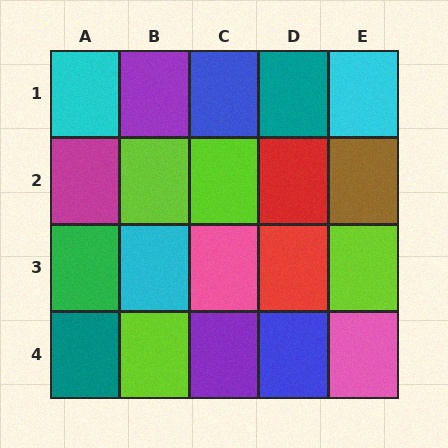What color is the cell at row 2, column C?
Lime.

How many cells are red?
2 cells are red.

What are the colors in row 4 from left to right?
Teal, lime, purple, blue, pink.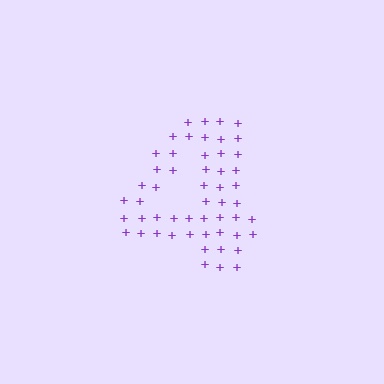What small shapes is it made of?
It is made of small plus signs.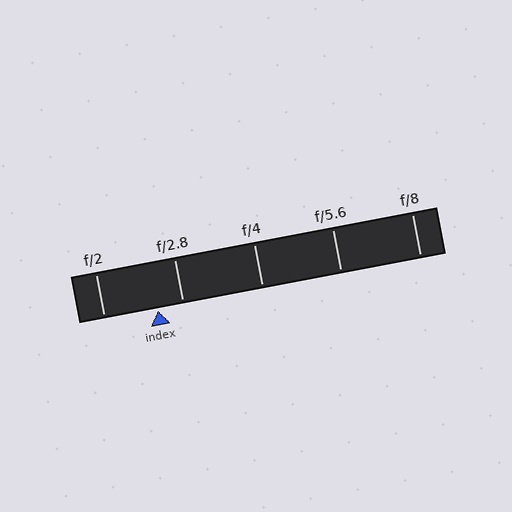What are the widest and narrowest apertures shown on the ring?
The widest aperture shown is f/2 and the narrowest is f/8.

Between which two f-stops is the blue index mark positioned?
The index mark is between f/2 and f/2.8.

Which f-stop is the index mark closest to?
The index mark is closest to f/2.8.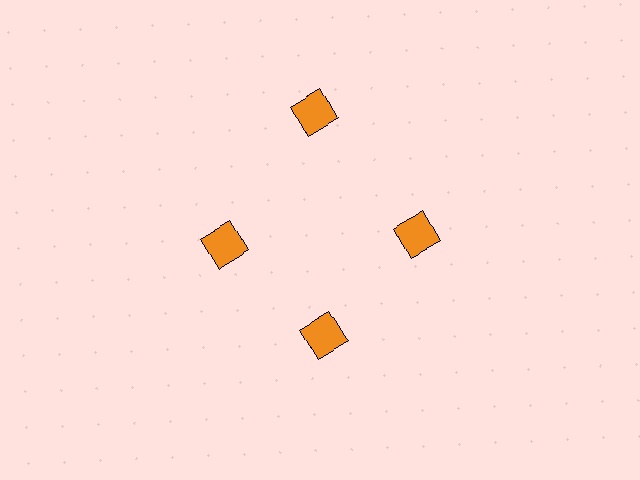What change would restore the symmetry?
The symmetry would be restored by moving it inward, back onto the ring so that all 4 squares sit at equal angles and equal distance from the center.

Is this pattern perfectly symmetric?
No. The 4 orange squares are arranged in a ring, but one element near the 12 o'clock position is pushed outward from the center, breaking the 4-fold rotational symmetry.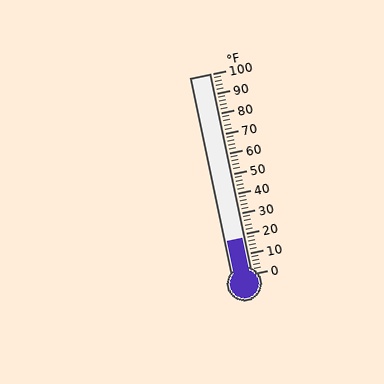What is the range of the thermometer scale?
The thermometer scale ranges from 0°F to 100°F.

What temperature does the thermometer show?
The thermometer shows approximately 18°F.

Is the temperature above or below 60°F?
The temperature is below 60°F.